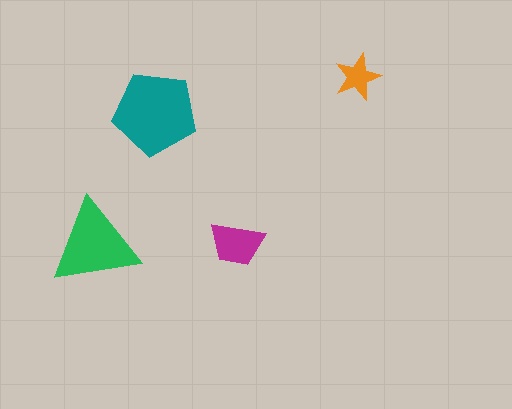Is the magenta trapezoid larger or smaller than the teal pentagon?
Smaller.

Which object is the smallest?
The orange star.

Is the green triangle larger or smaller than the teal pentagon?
Smaller.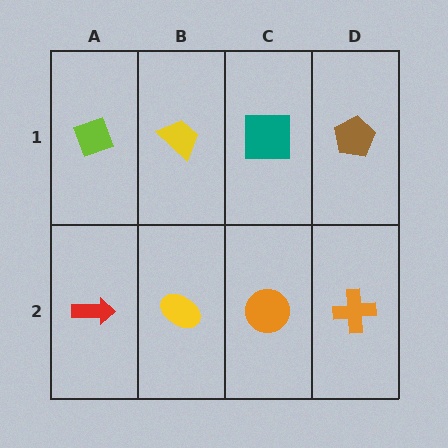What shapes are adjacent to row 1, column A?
A red arrow (row 2, column A), a yellow trapezoid (row 1, column B).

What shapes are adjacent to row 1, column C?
An orange circle (row 2, column C), a yellow trapezoid (row 1, column B), a brown pentagon (row 1, column D).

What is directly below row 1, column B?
A yellow ellipse.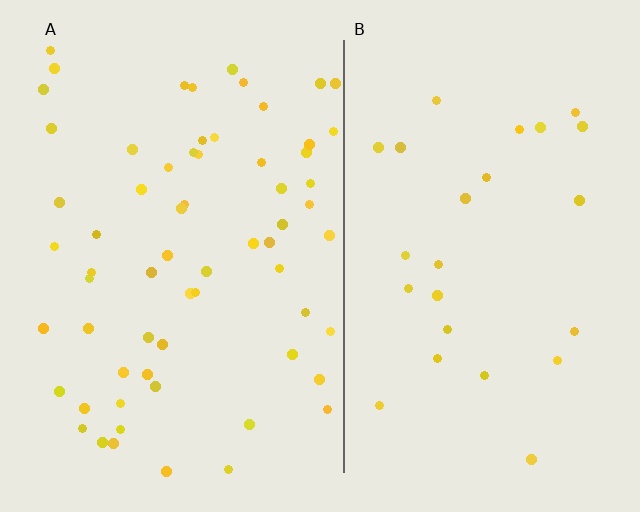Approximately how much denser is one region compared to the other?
Approximately 2.6× — region A over region B.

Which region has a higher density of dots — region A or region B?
A (the left).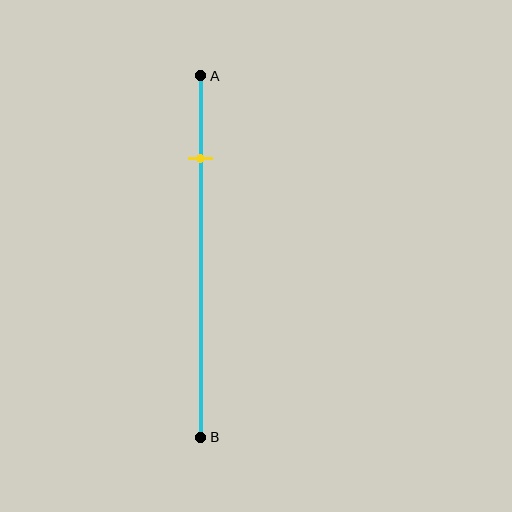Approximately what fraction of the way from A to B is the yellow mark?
The yellow mark is approximately 25% of the way from A to B.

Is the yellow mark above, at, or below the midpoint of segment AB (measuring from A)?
The yellow mark is above the midpoint of segment AB.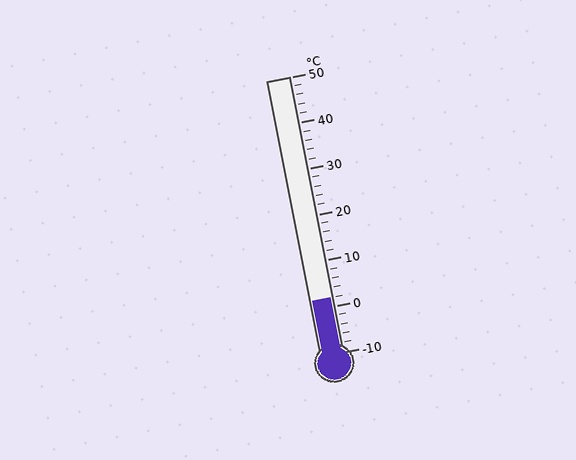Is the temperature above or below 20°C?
The temperature is below 20°C.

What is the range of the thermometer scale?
The thermometer scale ranges from -10°C to 50°C.